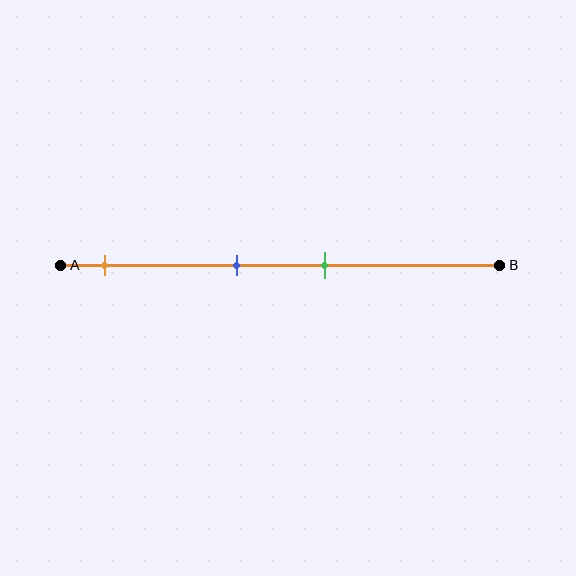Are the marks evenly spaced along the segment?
No, the marks are not evenly spaced.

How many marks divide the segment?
There are 3 marks dividing the segment.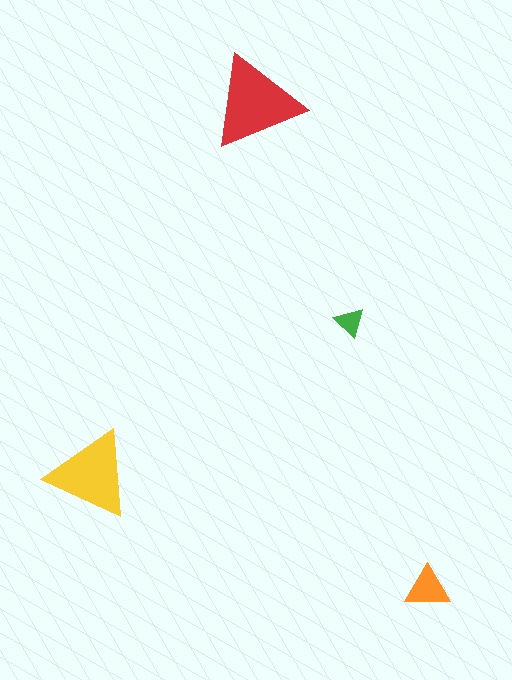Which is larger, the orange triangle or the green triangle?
The orange one.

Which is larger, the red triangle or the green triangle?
The red one.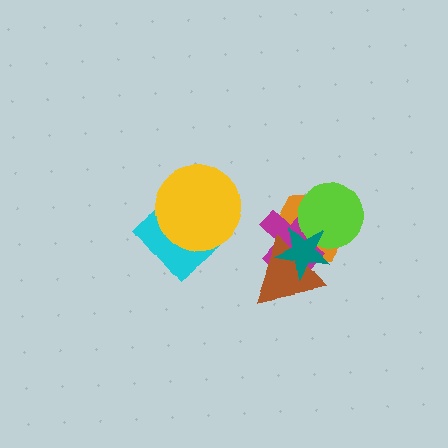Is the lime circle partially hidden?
Yes, it is partially covered by another shape.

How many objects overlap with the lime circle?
3 objects overlap with the lime circle.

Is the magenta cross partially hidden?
Yes, it is partially covered by another shape.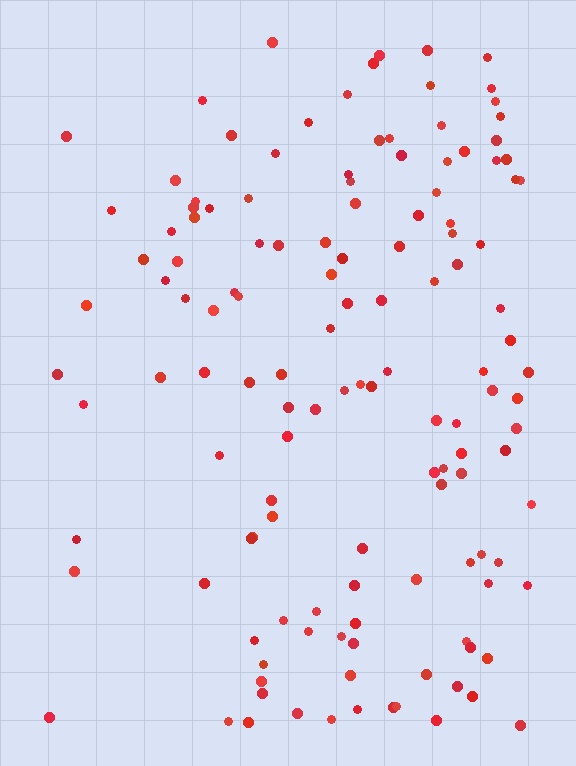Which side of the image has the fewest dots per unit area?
The left.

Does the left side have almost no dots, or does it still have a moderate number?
Still a moderate number, just noticeably fewer than the right.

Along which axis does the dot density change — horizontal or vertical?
Horizontal.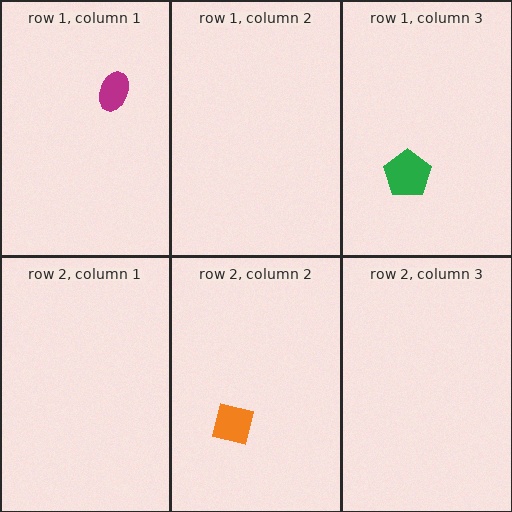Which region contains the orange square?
The row 2, column 2 region.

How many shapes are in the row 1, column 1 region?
1.